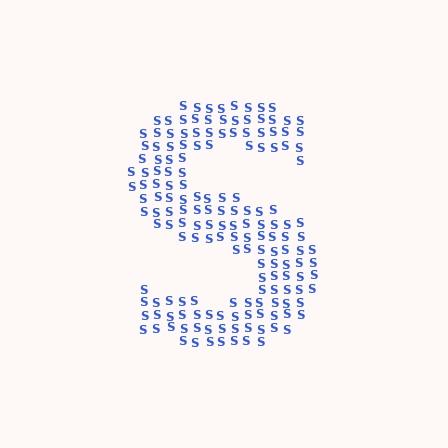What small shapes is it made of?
It is made of small letter S's.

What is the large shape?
The large shape is the letter S.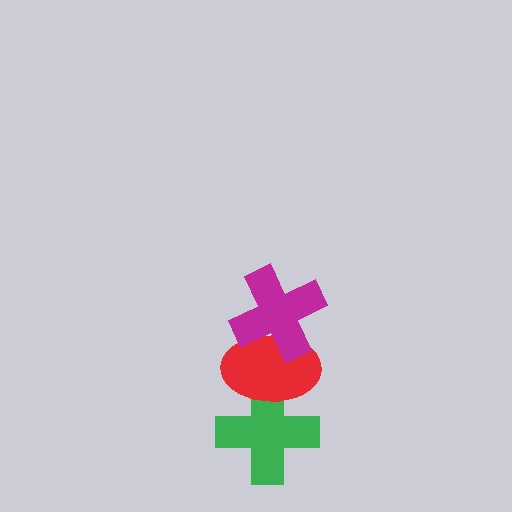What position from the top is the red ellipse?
The red ellipse is 2nd from the top.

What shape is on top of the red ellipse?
The magenta cross is on top of the red ellipse.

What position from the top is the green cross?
The green cross is 3rd from the top.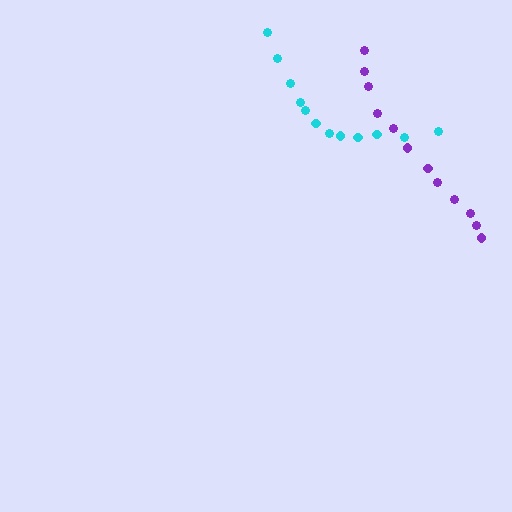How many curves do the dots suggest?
There are 2 distinct paths.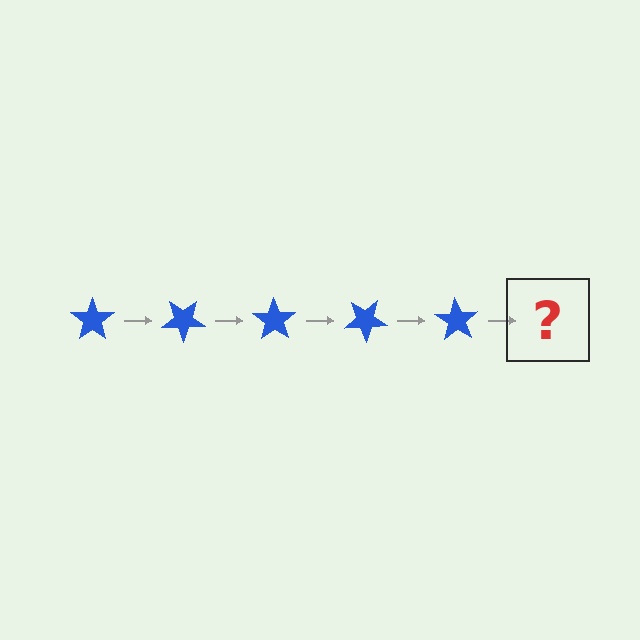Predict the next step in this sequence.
The next step is a blue star rotated 175 degrees.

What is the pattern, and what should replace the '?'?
The pattern is that the star rotates 35 degrees each step. The '?' should be a blue star rotated 175 degrees.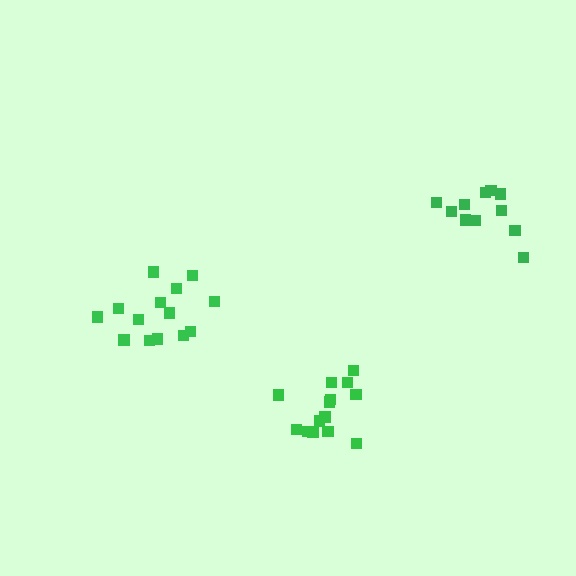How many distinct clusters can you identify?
There are 3 distinct clusters.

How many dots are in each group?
Group 1: 11 dots, Group 2: 14 dots, Group 3: 14 dots (39 total).